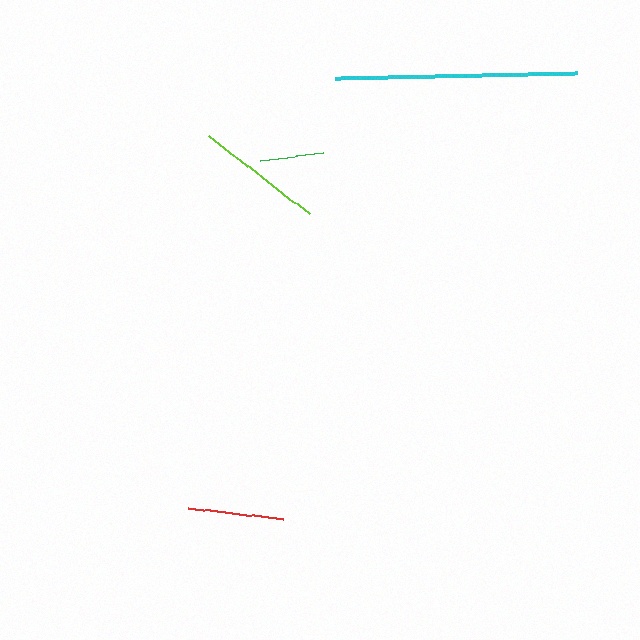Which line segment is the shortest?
The green line is the shortest at approximately 64 pixels.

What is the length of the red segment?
The red segment is approximately 96 pixels long.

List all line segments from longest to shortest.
From longest to shortest: cyan, lime, red, green.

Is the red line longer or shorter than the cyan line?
The cyan line is longer than the red line.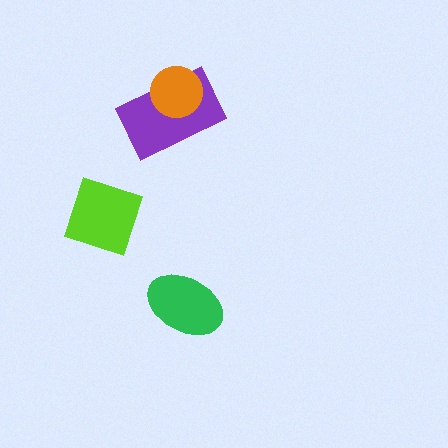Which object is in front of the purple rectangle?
The orange circle is in front of the purple rectangle.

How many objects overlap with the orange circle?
1 object overlaps with the orange circle.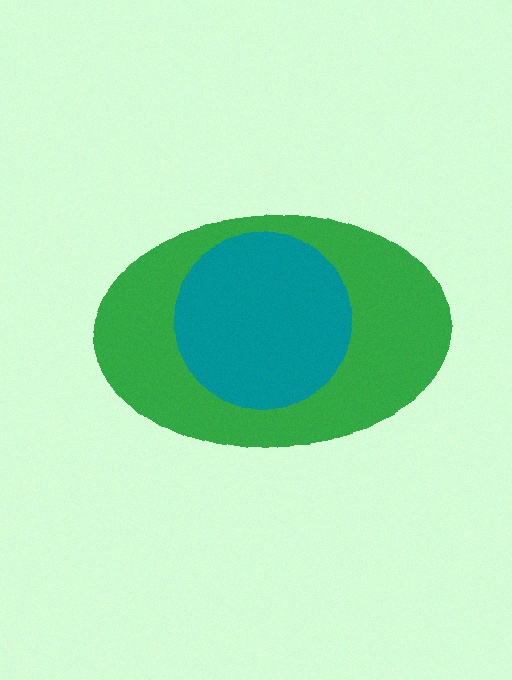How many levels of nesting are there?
2.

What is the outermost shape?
The green ellipse.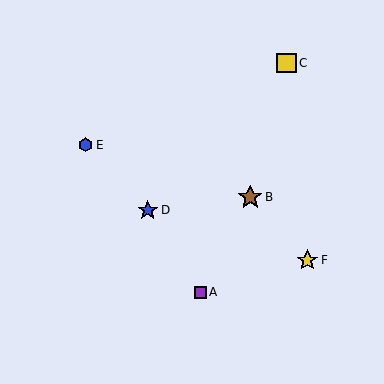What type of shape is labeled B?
Shape B is a brown star.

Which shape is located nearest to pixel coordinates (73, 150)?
The blue hexagon (labeled E) at (86, 145) is nearest to that location.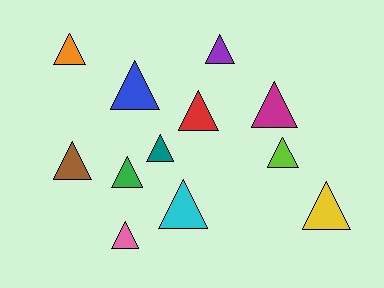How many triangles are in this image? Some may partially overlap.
There are 12 triangles.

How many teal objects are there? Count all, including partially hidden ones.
There is 1 teal object.